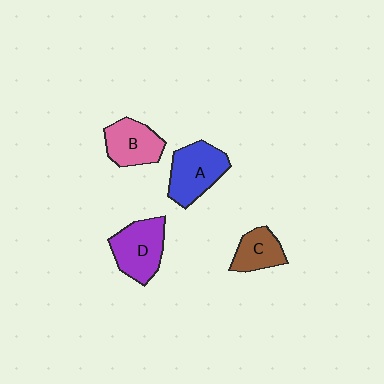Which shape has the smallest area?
Shape C (brown).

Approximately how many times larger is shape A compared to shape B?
Approximately 1.2 times.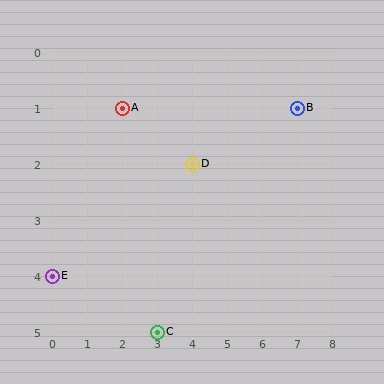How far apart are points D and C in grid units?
Points D and C are 1 column and 3 rows apart (about 3.2 grid units diagonally).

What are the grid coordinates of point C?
Point C is at grid coordinates (3, 5).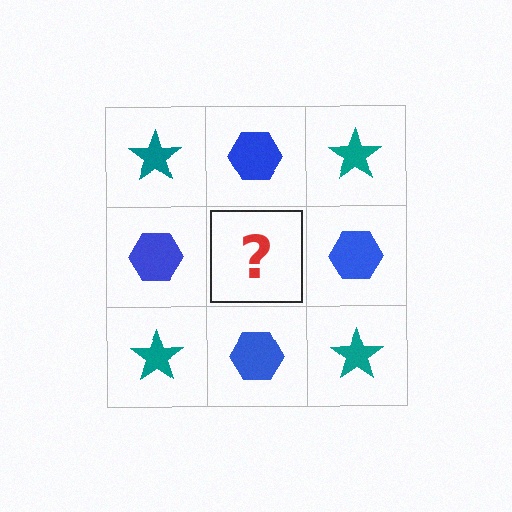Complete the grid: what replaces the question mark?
The question mark should be replaced with a teal star.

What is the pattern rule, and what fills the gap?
The rule is that it alternates teal star and blue hexagon in a checkerboard pattern. The gap should be filled with a teal star.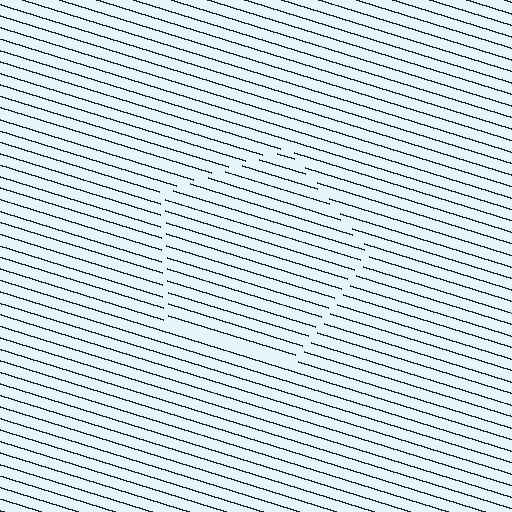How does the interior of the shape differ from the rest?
The interior of the shape contains the same grating, shifted by half a period — the contour is defined by the phase discontinuity where line-ends from the inner and outer gratings abut.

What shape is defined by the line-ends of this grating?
An illusory pentagon. The interior of the shape contains the same grating, shifted by half a period — the contour is defined by the phase discontinuity where line-ends from the inner and outer gratings abut.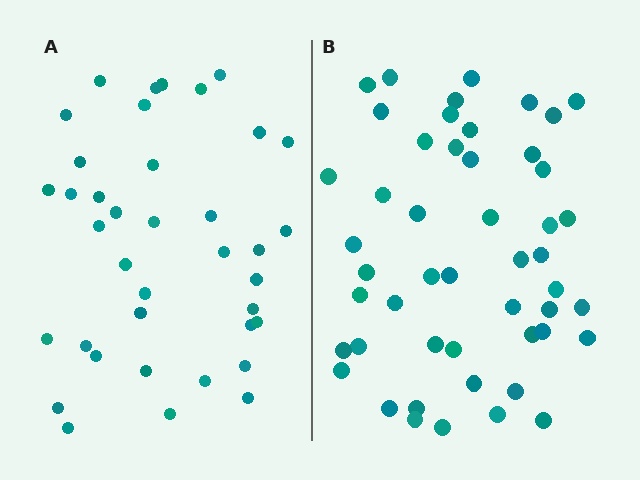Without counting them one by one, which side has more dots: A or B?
Region B (the right region) has more dots.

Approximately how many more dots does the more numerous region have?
Region B has roughly 12 or so more dots than region A.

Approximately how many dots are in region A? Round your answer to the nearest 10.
About 40 dots. (The exact count is 38, which rounds to 40.)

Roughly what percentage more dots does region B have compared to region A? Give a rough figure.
About 30% more.